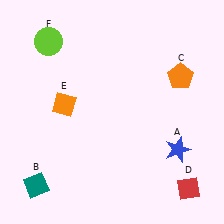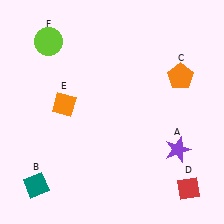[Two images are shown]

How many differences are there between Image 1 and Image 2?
There is 1 difference between the two images.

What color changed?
The star (A) changed from blue in Image 1 to purple in Image 2.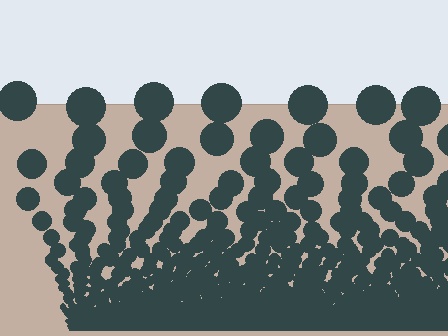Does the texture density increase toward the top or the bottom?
Density increases toward the bottom.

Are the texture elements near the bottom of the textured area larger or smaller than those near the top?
Smaller. The gradient is inverted — elements near the bottom are smaller and denser.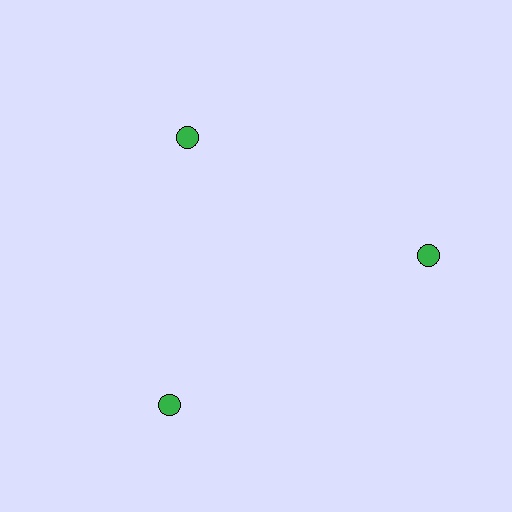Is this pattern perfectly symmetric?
No. The 3 green circles are arranged in a ring, but one element near the 11 o'clock position is pulled inward toward the center, breaking the 3-fold rotational symmetry.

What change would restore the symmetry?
The symmetry would be restored by moving it outward, back onto the ring so that all 3 circles sit at equal angles and equal distance from the center.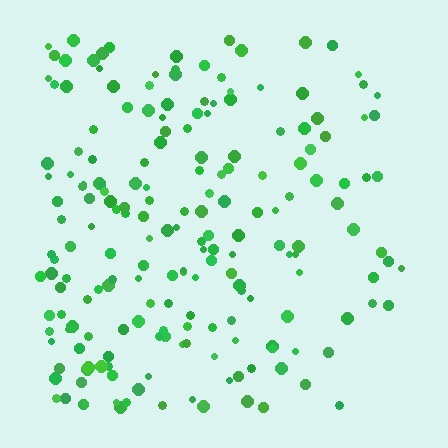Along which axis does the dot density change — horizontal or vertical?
Horizontal.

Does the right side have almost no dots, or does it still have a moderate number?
Still a moderate number, just noticeably fewer than the left.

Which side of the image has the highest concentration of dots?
The left.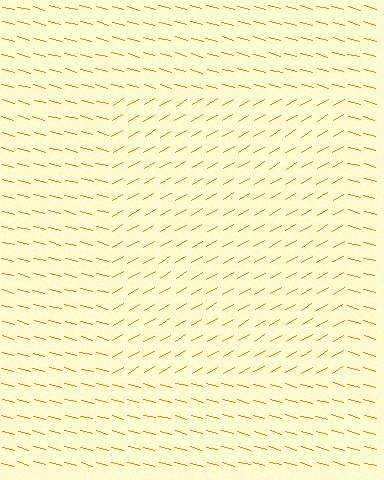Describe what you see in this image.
The image is filled with small orange line segments. A rectangle region in the image has lines oriented differently from the surrounding lines, creating a visible texture boundary.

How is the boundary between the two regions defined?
The boundary is defined purely by a change in line orientation (approximately 45 degrees difference). All lines are the same color and thickness.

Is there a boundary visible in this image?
Yes, there is a texture boundary formed by a change in line orientation.